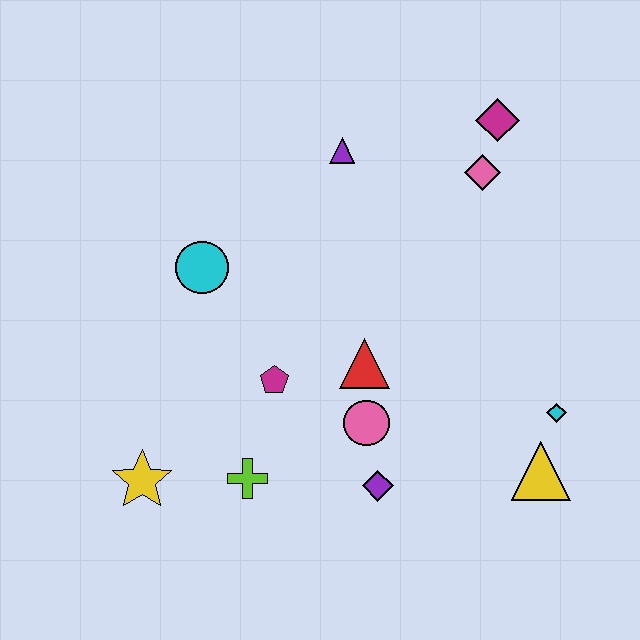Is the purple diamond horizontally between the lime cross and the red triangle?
No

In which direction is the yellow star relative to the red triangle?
The yellow star is to the left of the red triangle.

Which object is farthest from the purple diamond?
The magenta diamond is farthest from the purple diamond.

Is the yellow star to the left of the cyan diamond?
Yes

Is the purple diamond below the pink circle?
Yes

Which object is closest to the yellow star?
The lime cross is closest to the yellow star.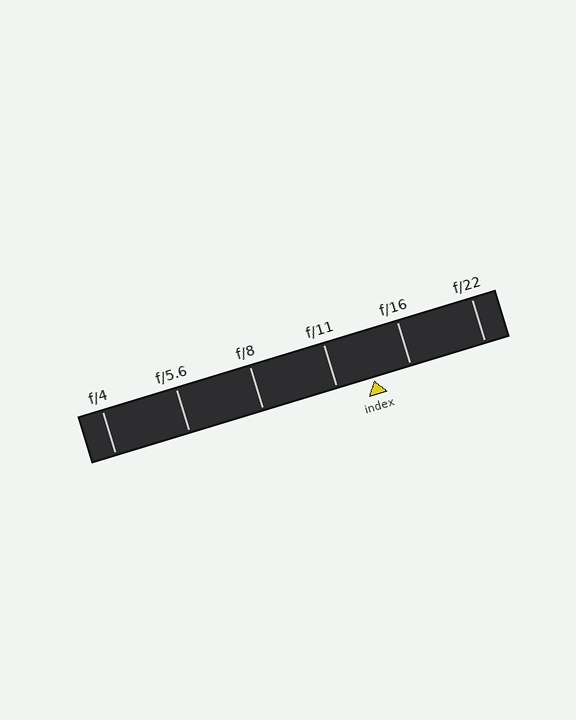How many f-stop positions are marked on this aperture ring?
There are 6 f-stop positions marked.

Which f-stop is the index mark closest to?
The index mark is closest to f/11.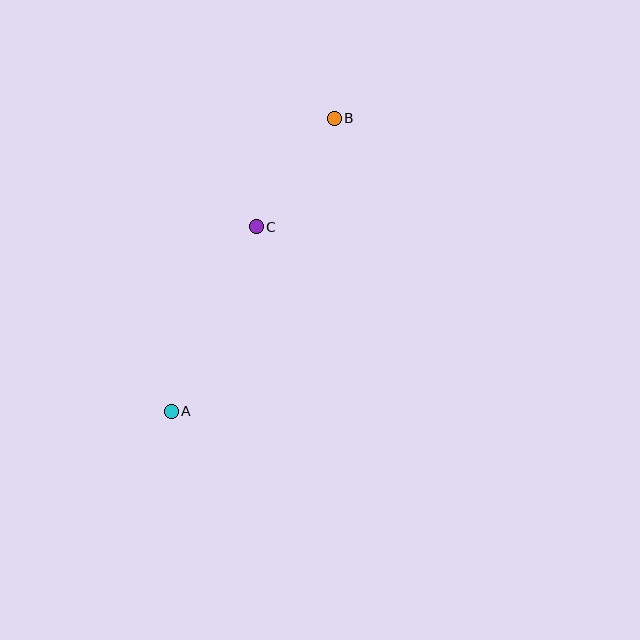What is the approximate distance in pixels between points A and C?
The distance between A and C is approximately 203 pixels.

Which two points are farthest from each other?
Points A and B are farthest from each other.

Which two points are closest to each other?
Points B and C are closest to each other.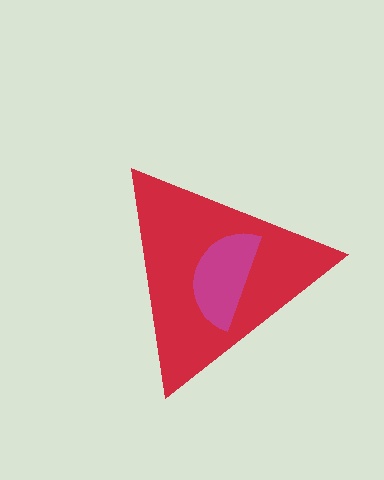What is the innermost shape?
The magenta semicircle.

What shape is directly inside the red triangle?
The magenta semicircle.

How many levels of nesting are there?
2.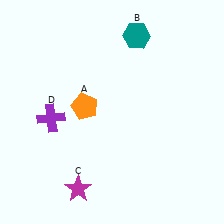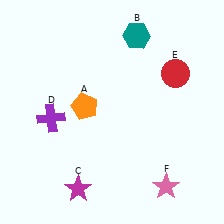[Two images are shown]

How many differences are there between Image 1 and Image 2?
There are 2 differences between the two images.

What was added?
A red circle (E), a pink star (F) were added in Image 2.